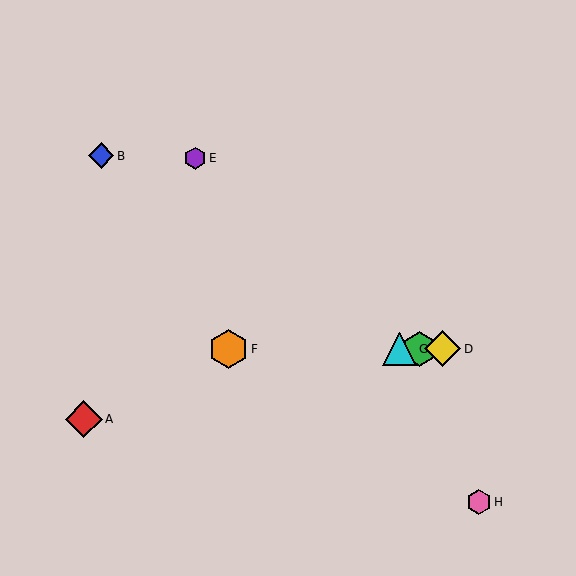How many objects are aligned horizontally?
4 objects (C, D, F, G) are aligned horizontally.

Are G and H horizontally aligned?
No, G is at y≈349 and H is at y≈502.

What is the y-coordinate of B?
Object B is at y≈156.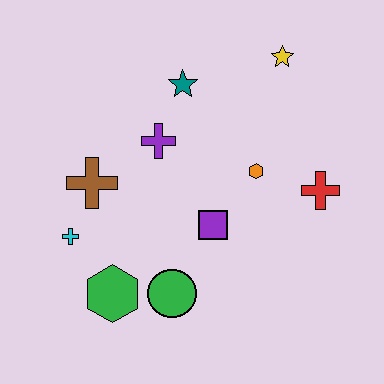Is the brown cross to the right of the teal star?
No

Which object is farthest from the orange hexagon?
The cyan cross is farthest from the orange hexagon.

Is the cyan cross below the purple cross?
Yes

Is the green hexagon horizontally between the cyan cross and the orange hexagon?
Yes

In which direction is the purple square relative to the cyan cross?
The purple square is to the right of the cyan cross.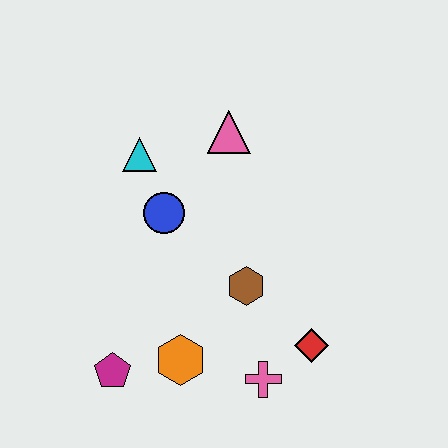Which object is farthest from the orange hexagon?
The pink triangle is farthest from the orange hexagon.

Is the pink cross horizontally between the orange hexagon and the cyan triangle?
No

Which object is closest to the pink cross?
The red diamond is closest to the pink cross.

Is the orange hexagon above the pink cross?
Yes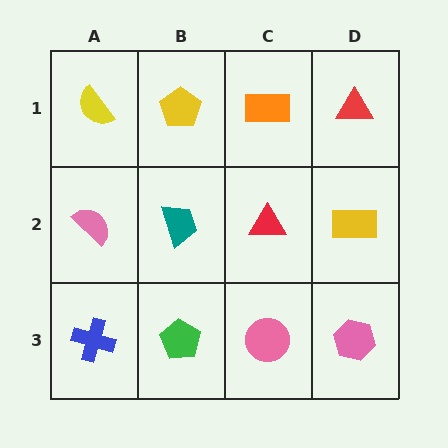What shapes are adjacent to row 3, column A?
A pink semicircle (row 2, column A), a green pentagon (row 3, column B).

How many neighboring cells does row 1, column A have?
2.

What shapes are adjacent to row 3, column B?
A teal trapezoid (row 2, column B), a blue cross (row 3, column A), a pink circle (row 3, column C).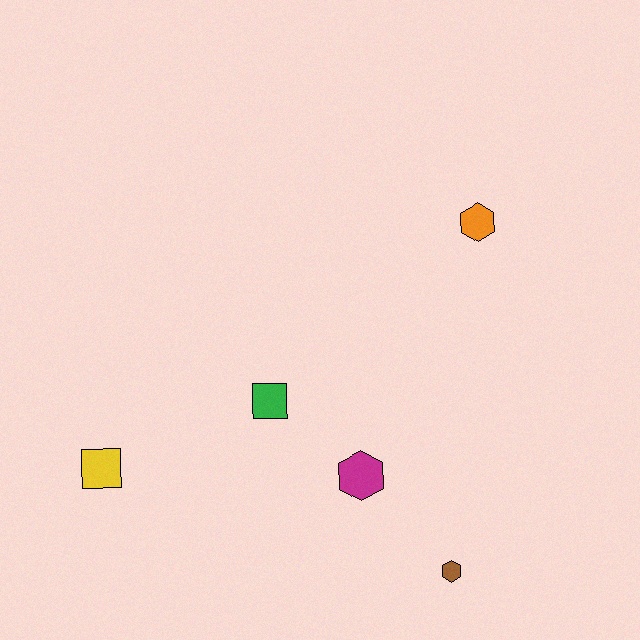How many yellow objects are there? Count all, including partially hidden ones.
There is 1 yellow object.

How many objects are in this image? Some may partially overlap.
There are 5 objects.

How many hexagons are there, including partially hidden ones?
There are 3 hexagons.